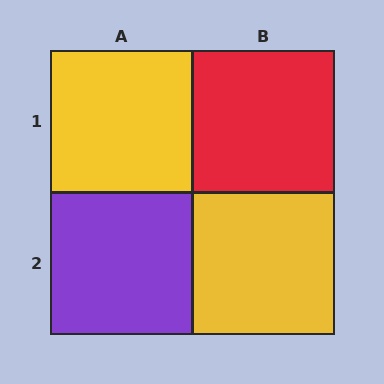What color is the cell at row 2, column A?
Purple.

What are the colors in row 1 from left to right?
Yellow, red.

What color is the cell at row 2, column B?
Yellow.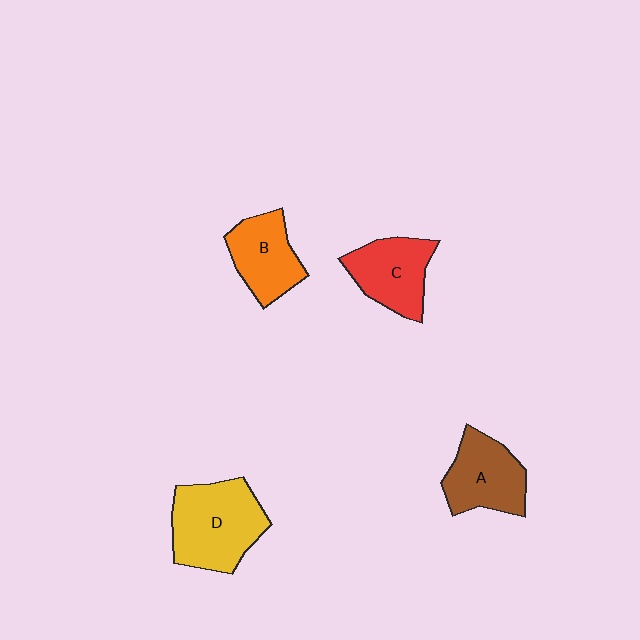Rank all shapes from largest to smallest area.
From largest to smallest: D (yellow), A (brown), C (red), B (orange).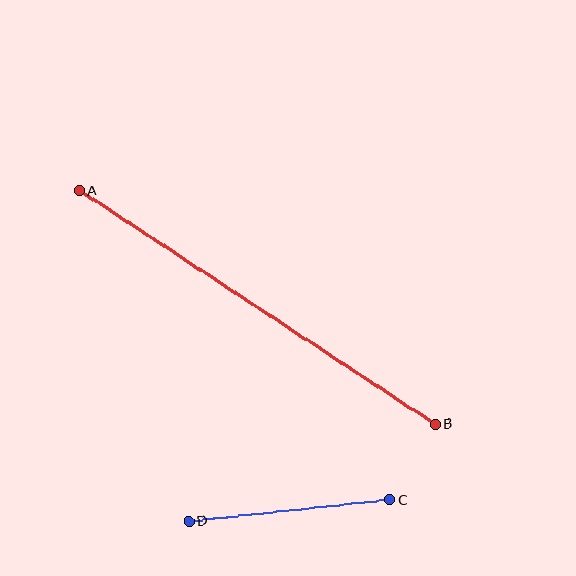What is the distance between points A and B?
The distance is approximately 426 pixels.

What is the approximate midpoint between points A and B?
The midpoint is at approximately (257, 307) pixels.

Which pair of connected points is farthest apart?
Points A and B are farthest apart.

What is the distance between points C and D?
The distance is approximately 202 pixels.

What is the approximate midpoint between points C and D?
The midpoint is at approximately (289, 511) pixels.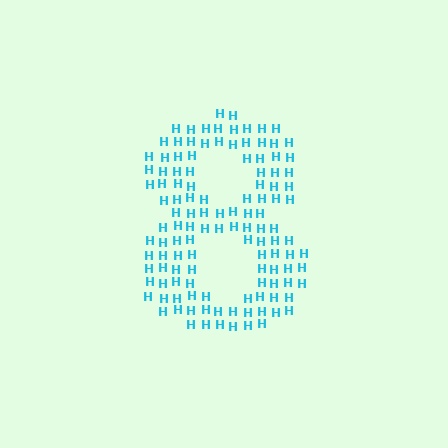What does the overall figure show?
The overall figure shows the digit 8.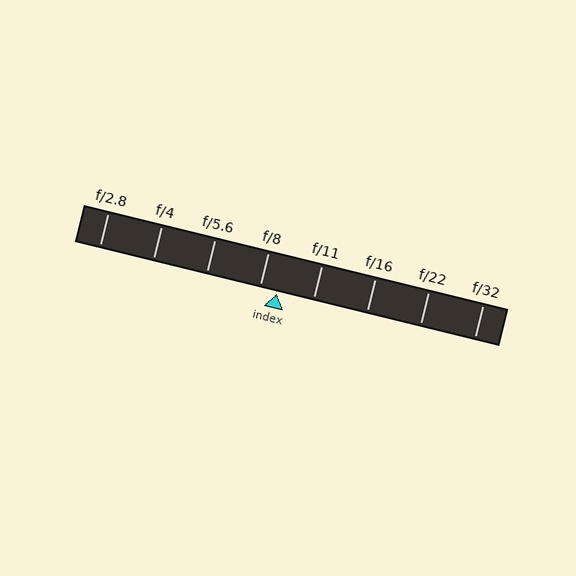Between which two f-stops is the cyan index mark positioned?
The index mark is between f/8 and f/11.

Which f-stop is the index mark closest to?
The index mark is closest to f/8.